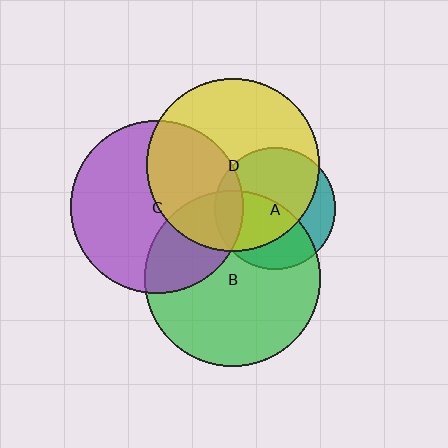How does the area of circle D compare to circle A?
Approximately 2.0 times.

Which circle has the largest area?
Circle B (green).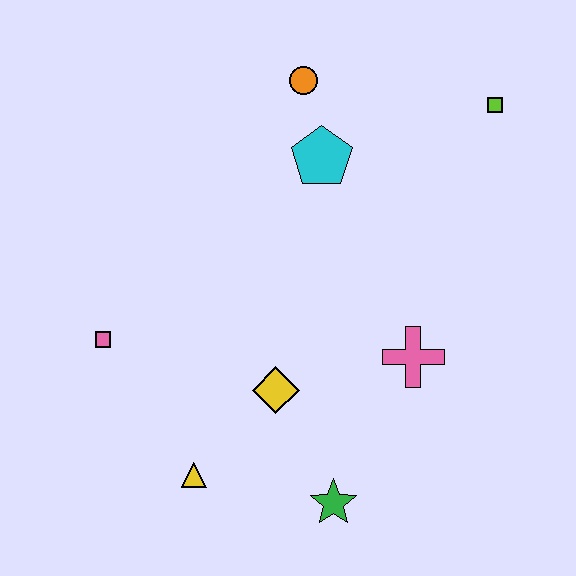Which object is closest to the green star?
The yellow diamond is closest to the green star.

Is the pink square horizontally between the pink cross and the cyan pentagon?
No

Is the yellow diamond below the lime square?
Yes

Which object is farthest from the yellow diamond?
The lime square is farthest from the yellow diamond.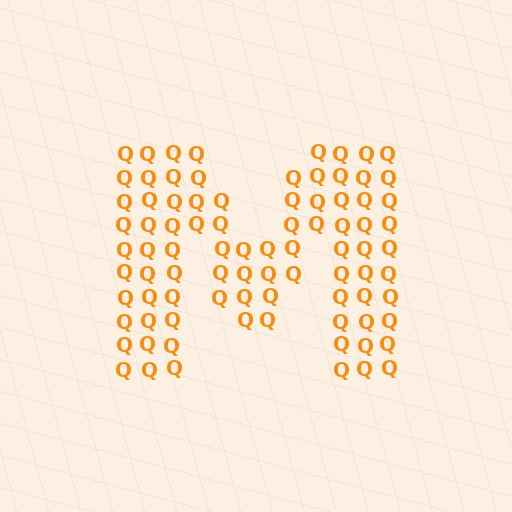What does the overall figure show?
The overall figure shows the letter M.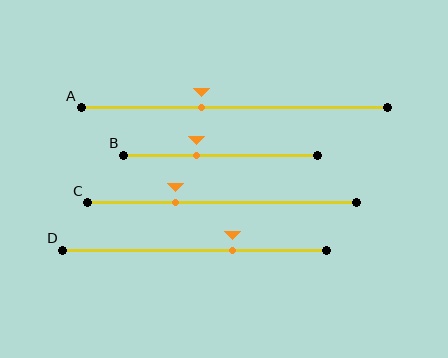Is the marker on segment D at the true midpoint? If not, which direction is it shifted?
No, the marker on segment D is shifted to the right by about 14% of the segment length.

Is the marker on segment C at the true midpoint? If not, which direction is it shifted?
No, the marker on segment C is shifted to the left by about 17% of the segment length.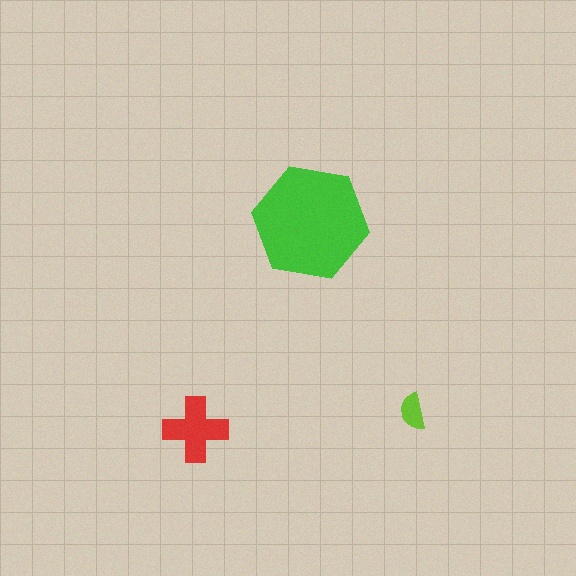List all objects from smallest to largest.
The lime semicircle, the red cross, the green hexagon.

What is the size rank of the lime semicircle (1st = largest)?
3rd.